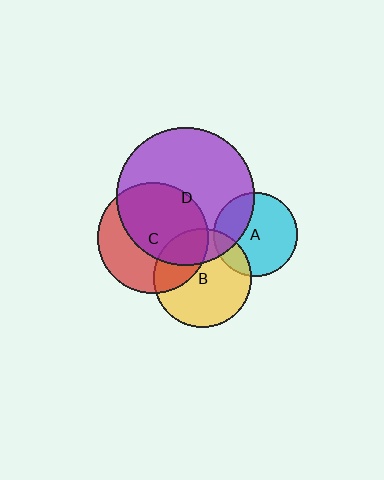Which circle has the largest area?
Circle D (purple).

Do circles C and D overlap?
Yes.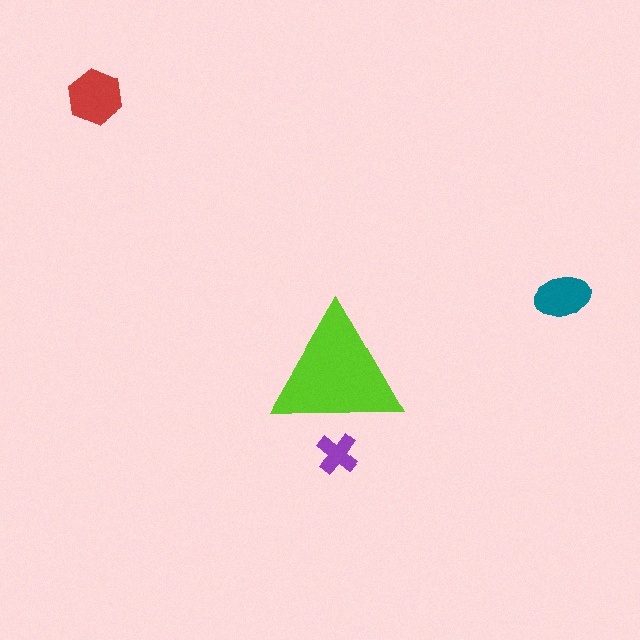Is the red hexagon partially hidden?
No, the red hexagon is fully visible.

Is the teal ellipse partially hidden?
No, the teal ellipse is fully visible.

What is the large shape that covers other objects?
A lime triangle.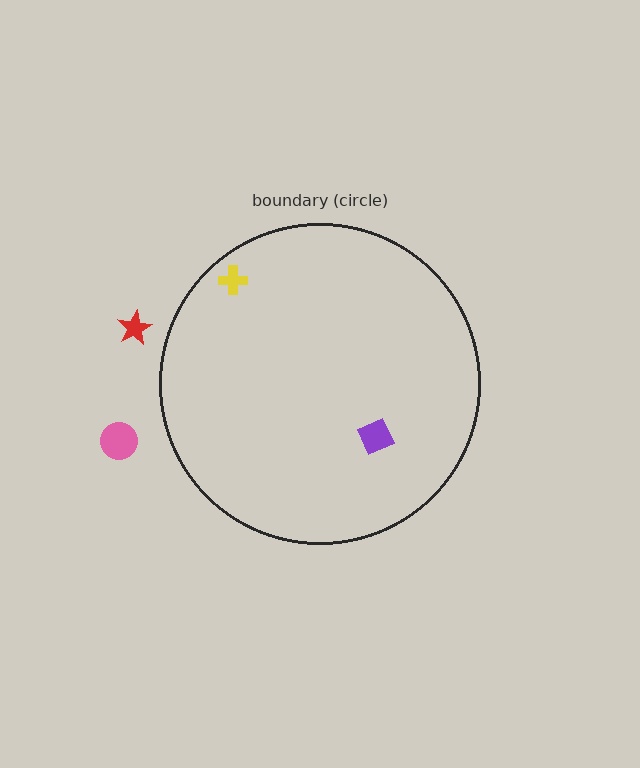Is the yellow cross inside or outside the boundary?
Inside.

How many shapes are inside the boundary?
2 inside, 2 outside.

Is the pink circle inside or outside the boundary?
Outside.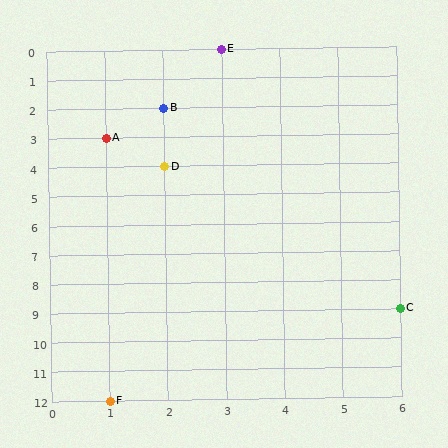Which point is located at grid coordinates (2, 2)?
Point B is at (2, 2).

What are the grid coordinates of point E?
Point E is at grid coordinates (3, 0).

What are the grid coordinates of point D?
Point D is at grid coordinates (2, 4).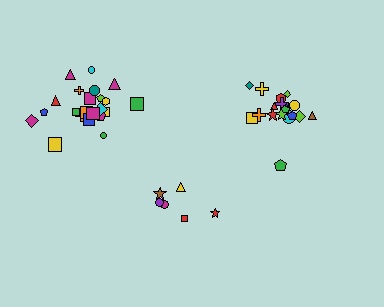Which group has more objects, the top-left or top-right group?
The top-left group.